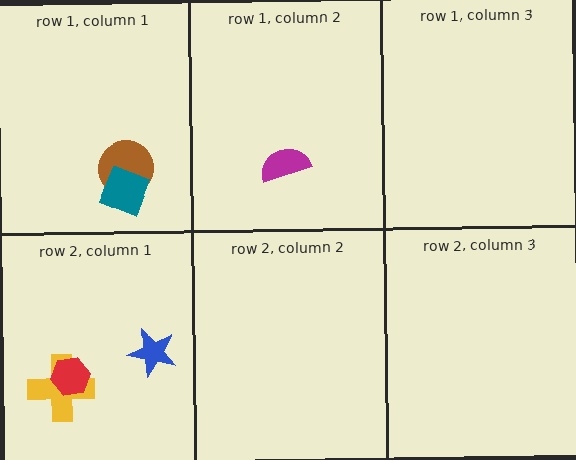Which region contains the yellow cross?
The row 2, column 1 region.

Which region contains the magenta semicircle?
The row 1, column 2 region.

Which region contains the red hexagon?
The row 2, column 1 region.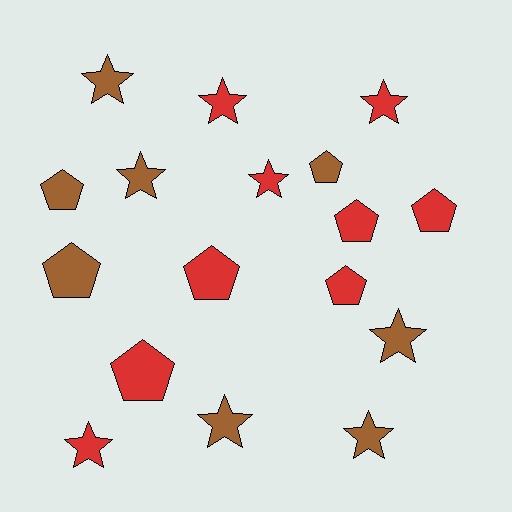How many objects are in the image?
There are 17 objects.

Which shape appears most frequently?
Star, with 9 objects.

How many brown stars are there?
There are 5 brown stars.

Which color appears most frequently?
Red, with 9 objects.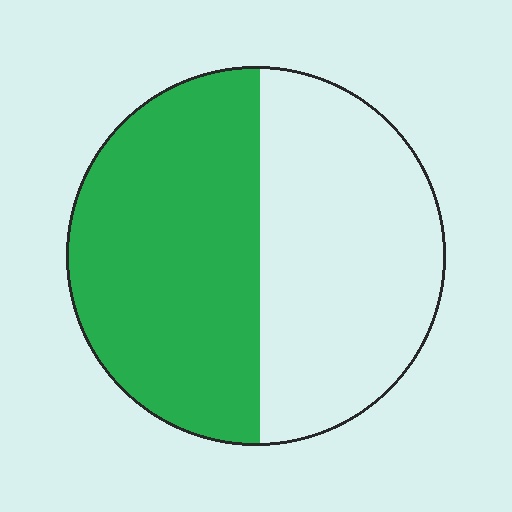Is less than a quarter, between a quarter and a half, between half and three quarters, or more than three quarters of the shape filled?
Between half and three quarters.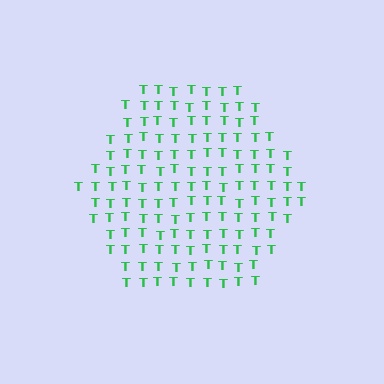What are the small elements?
The small elements are letter T's.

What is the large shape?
The large shape is a hexagon.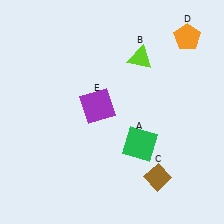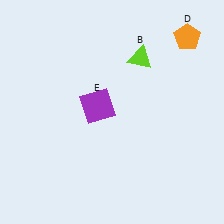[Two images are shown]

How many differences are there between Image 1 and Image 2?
There are 2 differences between the two images.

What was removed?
The green square (A), the brown diamond (C) were removed in Image 2.